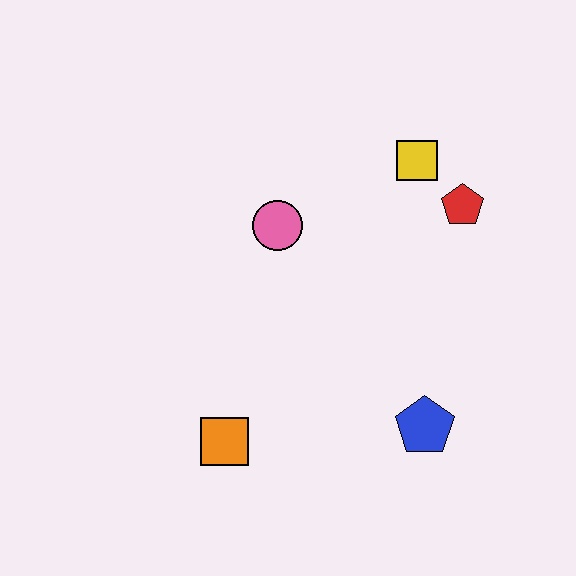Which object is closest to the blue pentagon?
The orange square is closest to the blue pentagon.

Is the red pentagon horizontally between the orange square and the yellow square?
No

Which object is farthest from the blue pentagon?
The yellow square is farthest from the blue pentagon.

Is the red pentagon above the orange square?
Yes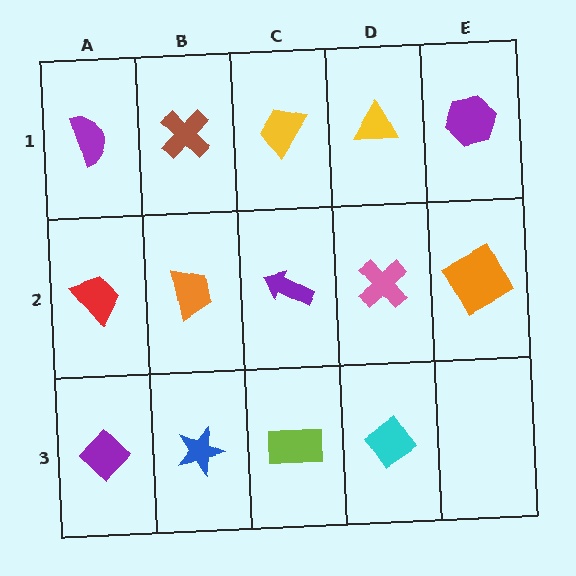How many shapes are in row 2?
5 shapes.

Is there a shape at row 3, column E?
No, that cell is empty.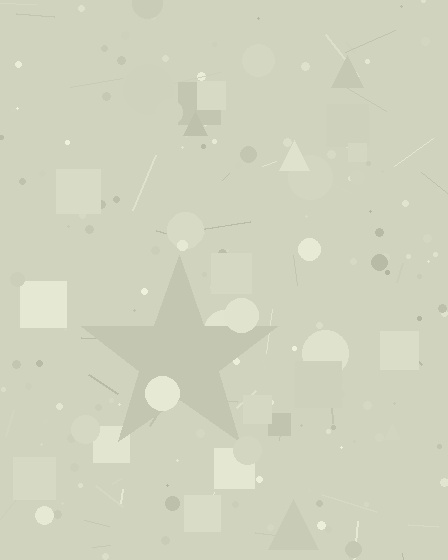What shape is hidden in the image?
A star is hidden in the image.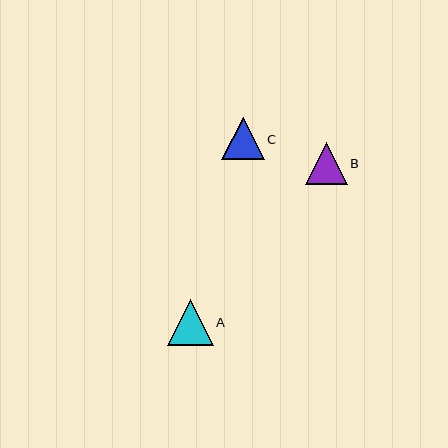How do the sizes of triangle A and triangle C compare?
Triangle A and triangle C are approximately the same size.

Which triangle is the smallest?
Triangle B is the smallest with a size of approximately 42 pixels.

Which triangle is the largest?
Triangle A is the largest with a size of approximately 46 pixels.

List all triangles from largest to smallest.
From largest to smallest: A, C, B.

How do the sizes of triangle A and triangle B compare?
Triangle A and triangle B are approximately the same size.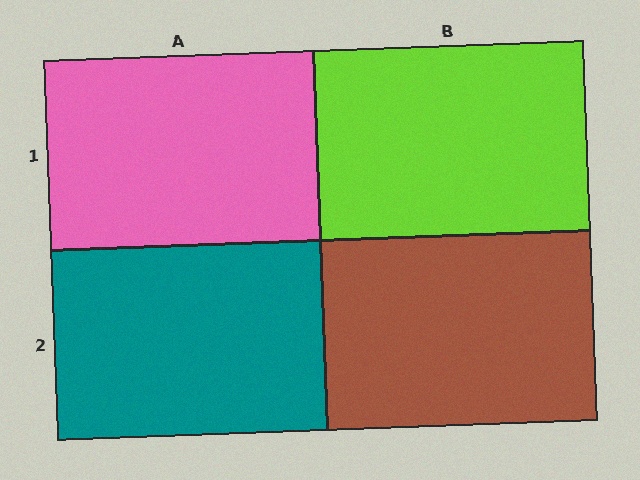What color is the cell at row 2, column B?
Brown.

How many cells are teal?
1 cell is teal.